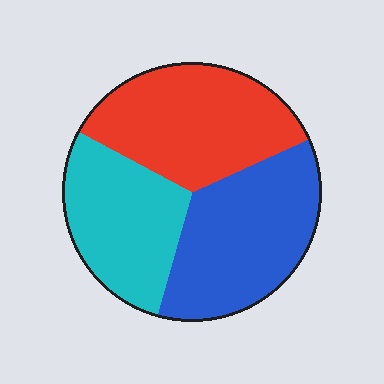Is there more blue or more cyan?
Blue.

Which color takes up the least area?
Cyan, at roughly 30%.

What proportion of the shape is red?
Red covers roughly 35% of the shape.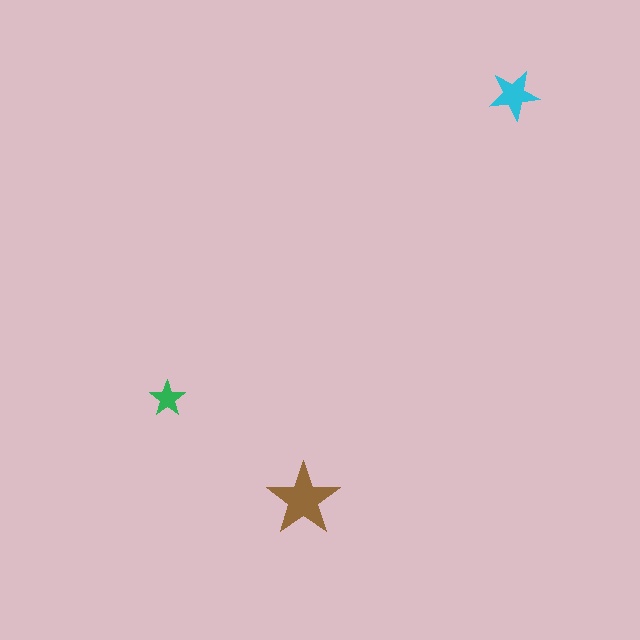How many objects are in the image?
There are 3 objects in the image.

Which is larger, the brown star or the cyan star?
The brown one.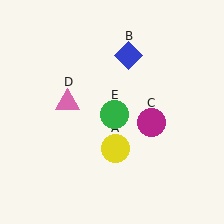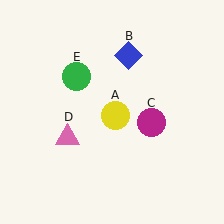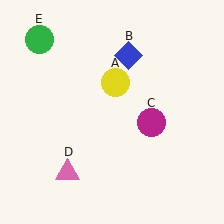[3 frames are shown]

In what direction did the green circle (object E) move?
The green circle (object E) moved up and to the left.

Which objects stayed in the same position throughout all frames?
Blue diamond (object B) and magenta circle (object C) remained stationary.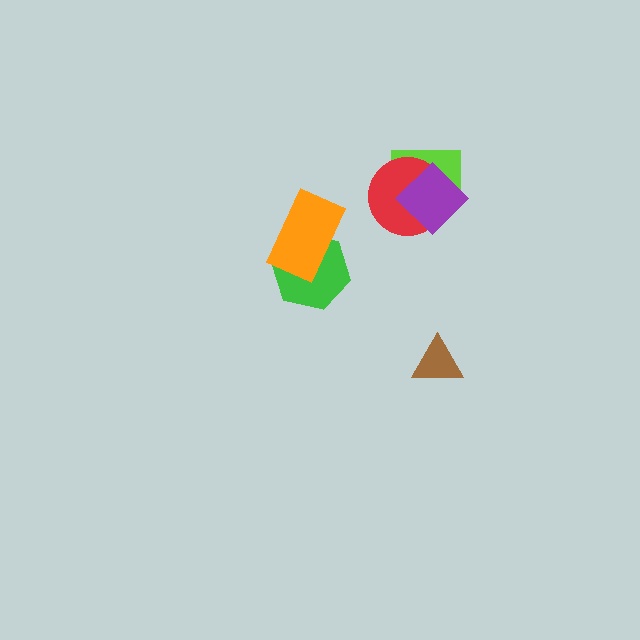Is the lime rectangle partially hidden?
Yes, it is partially covered by another shape.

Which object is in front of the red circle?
The purple diamond is in front of the red circle.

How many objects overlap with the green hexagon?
1 object overlaps with the green hexagon.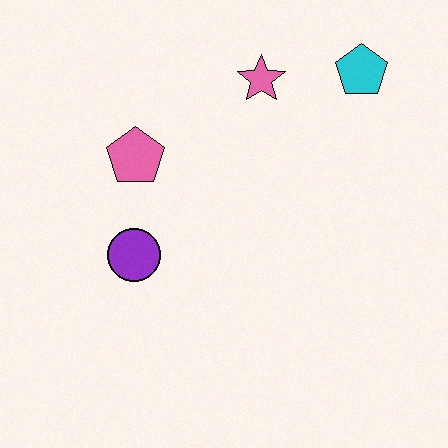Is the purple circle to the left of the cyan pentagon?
Yes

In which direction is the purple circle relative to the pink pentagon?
The purple circle is below the pink pentagon.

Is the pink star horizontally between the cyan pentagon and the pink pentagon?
Yes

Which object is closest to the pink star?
The cyan pentagon is closest to the pink star.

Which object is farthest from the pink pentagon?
The cyan pentagon is farthest from the pink pentagon.